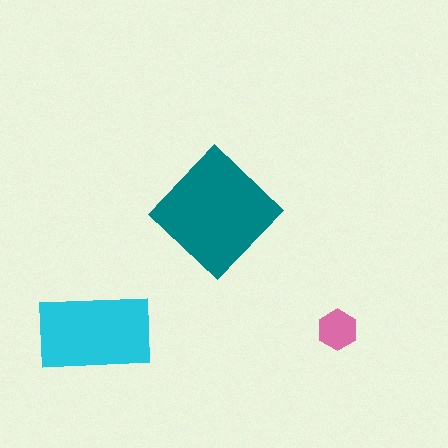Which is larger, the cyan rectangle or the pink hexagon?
The cyan rectangle.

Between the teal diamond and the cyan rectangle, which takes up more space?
The teal diamond.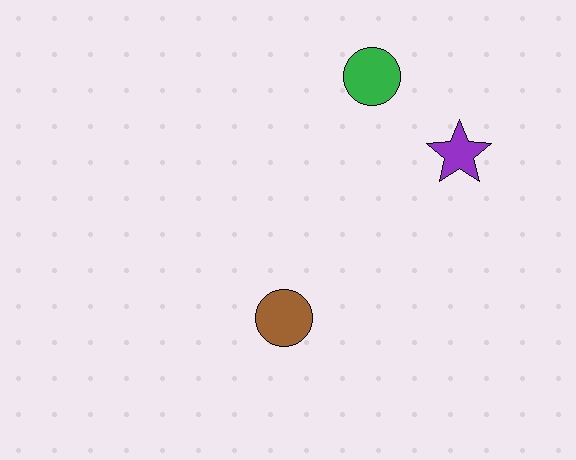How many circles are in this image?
There are 2 circles.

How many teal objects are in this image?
There are no teal objects.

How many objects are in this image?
There are 3 objects.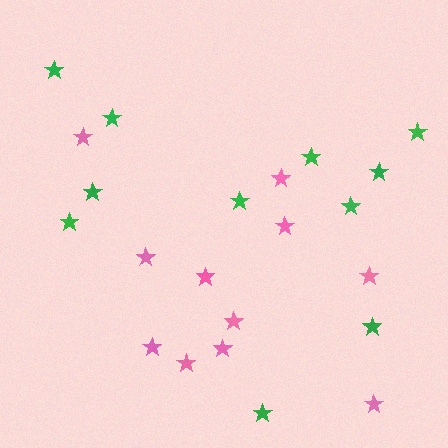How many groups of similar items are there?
There are 2 groups: one group of pink stars (11) and one group of green stars (11).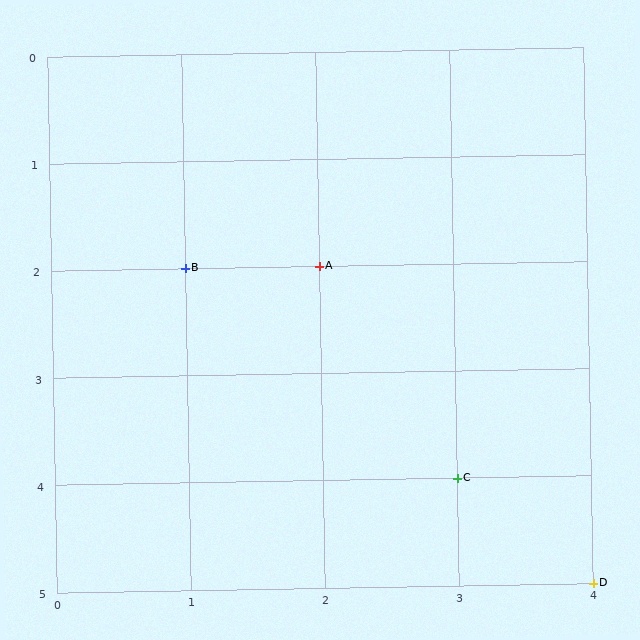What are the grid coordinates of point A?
Point A is at grid coordinates (2, 2).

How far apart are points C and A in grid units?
Points C and A are 1 column and 2 rows apart (about 2.2 grid units diagonally).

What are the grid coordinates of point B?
Point B is at grid coordinates (1, 2).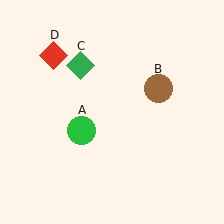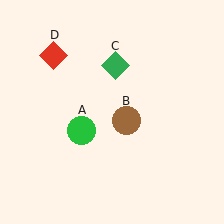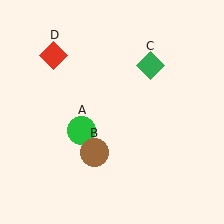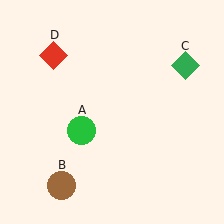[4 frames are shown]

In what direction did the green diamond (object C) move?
The green diamond (object C) moved right.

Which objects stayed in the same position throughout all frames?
Green circle (object A) and red diamond (object D) remained stationary.